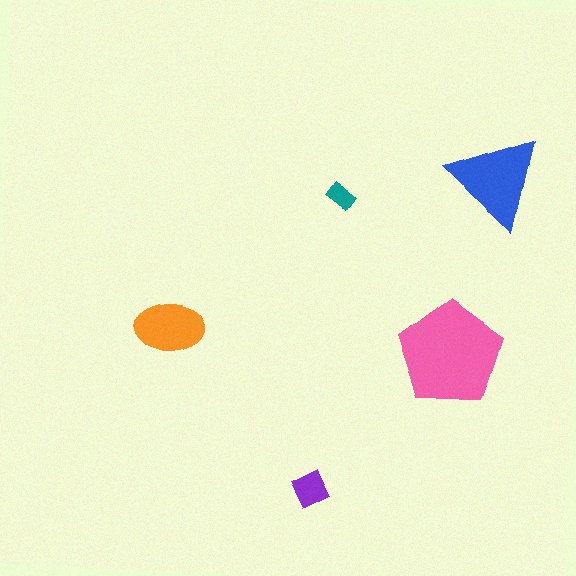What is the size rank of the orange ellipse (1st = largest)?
3rd.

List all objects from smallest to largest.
The teal rectangle, the purple diamond, the orange ellipse, the blue triangle, the pink pentagon.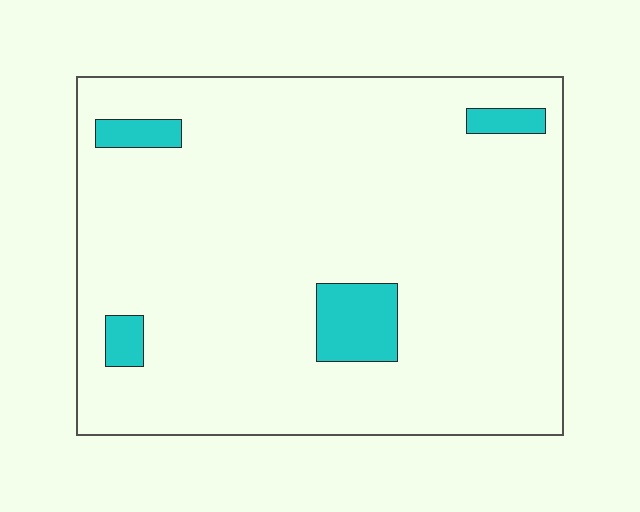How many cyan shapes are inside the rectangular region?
4.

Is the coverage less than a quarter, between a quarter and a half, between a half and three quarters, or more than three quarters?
Less than a quarter.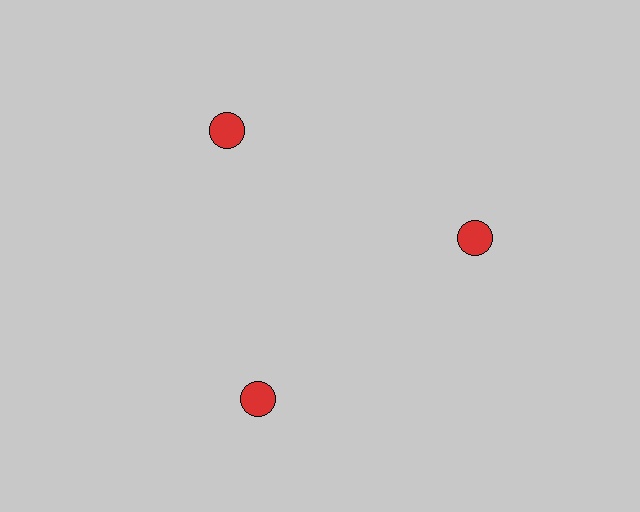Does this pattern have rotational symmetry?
Yes, this pattern has 3-fold rotational symmetry. It looks the same after rotating 120 degrees around the center.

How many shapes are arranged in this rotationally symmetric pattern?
There are 3 shapes, arranged in 3 groups of 1.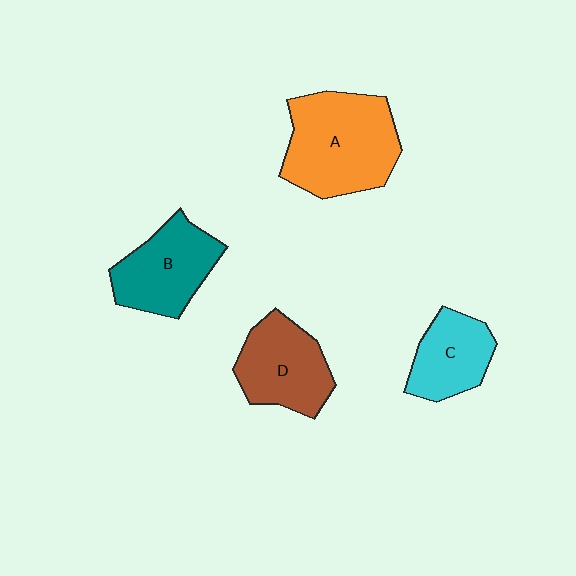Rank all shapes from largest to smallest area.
From largest to smallest: A (orange), B (teal), D (brown), C (cyan).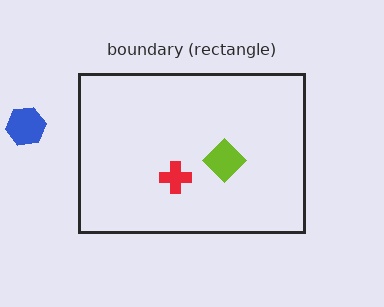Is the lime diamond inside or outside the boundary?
Inside.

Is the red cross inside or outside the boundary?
Inside.